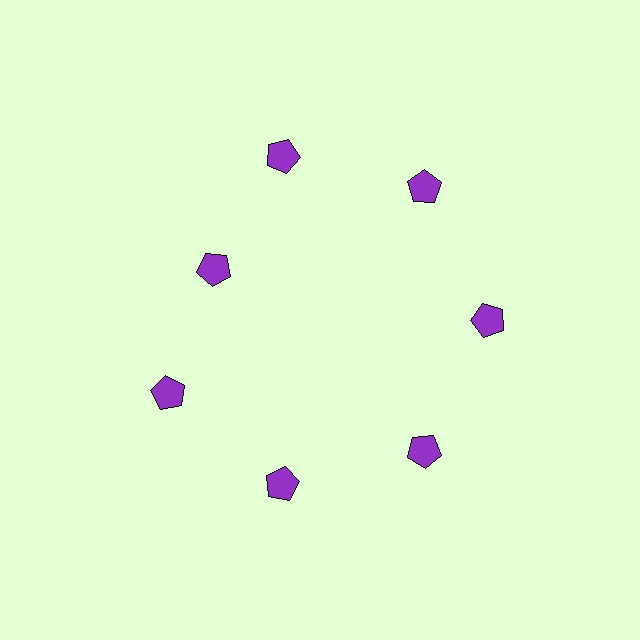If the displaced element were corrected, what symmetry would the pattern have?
It would have 7-fold rotational symmetry — the pattern would map onto itself every 51 degrees.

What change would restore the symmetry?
The symmetry would be restored by moving it outward, back onto the ring so that all 7 pentagons sit at equal angles and equal distance from the center.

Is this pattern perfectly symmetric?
No. The 7 purple pentagons are arranged in a ring, but one element near the 10 o'clock position is pulled inward toward the center, breaking the 7-fold rotational symmetry.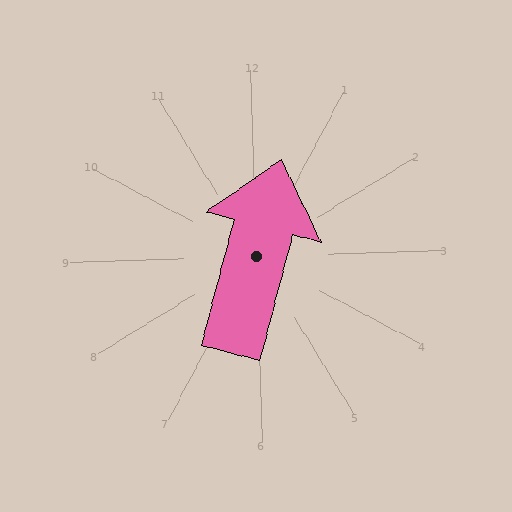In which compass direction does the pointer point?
North.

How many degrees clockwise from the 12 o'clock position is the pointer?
Approximately 16 degrees.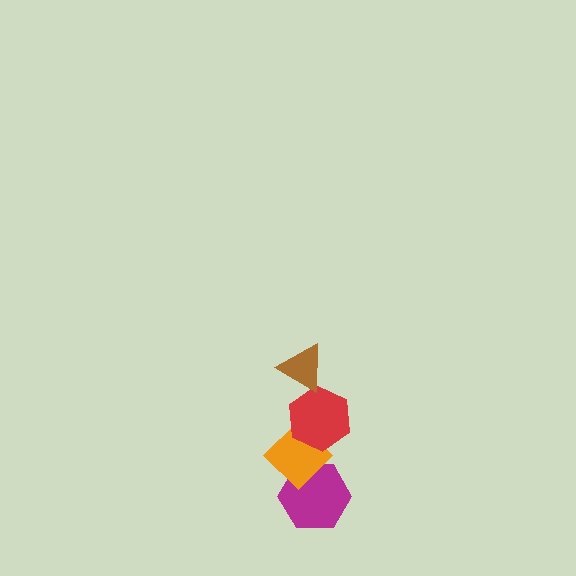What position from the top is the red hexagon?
The red hexagon is 2nd from the top.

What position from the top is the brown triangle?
The brown triangle is 1st from the top.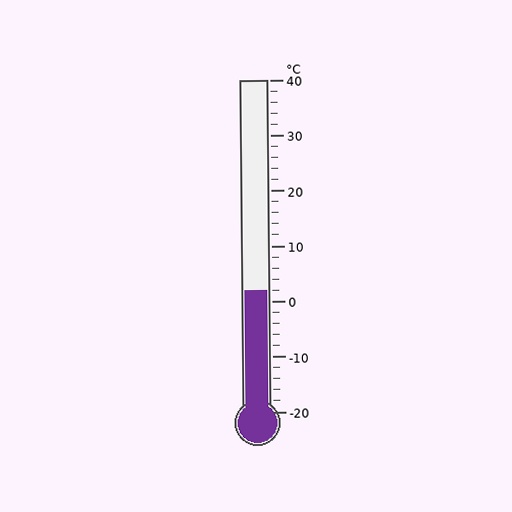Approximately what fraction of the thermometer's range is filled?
The thermometer is filled to approximately 35% of its range.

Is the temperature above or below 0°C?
The temperature is above 0°C.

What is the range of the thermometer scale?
The thermometer scale ranges from -20°C to 40°C.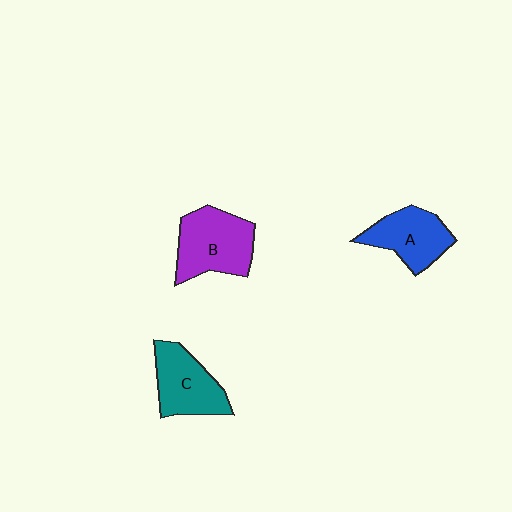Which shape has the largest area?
Shape B (purple).